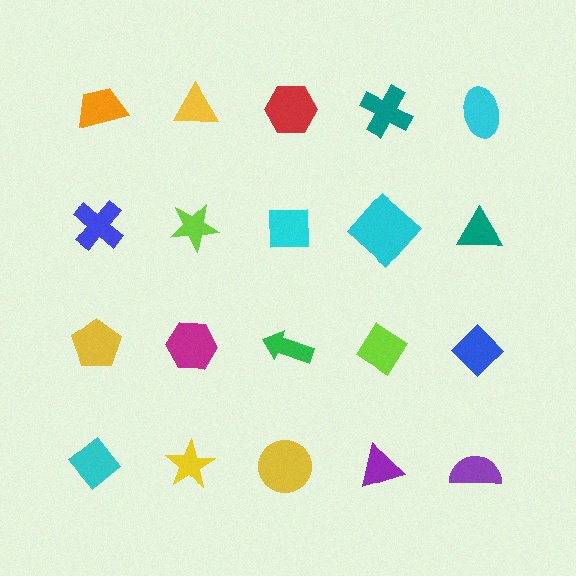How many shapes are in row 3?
5 shapes.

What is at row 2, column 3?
A cyan square.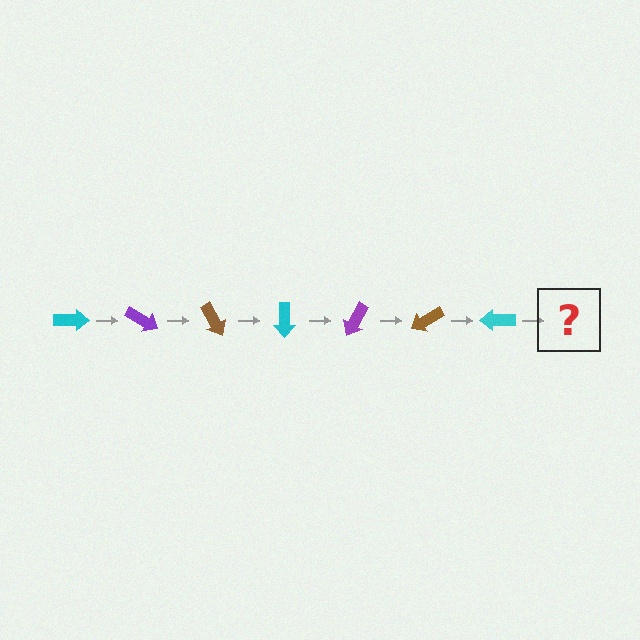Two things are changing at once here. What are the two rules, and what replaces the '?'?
The two rules are that it rotates 30 degrees each step and the color cycles through cyan, purple, and brown. The '?' should be a purple arrow, rotated 210 degrees from the start.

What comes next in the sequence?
The next element should be a purple arrow, rotated 210 degrees from the start.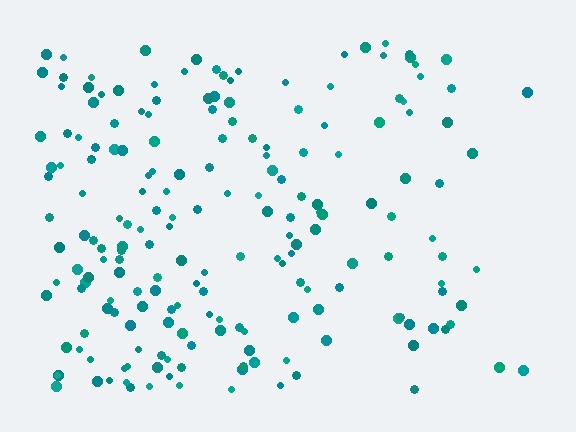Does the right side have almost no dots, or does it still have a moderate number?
Still a moderate number, just noticeably fewer than the left.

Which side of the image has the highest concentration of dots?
The left.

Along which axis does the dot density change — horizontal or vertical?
Horizontal.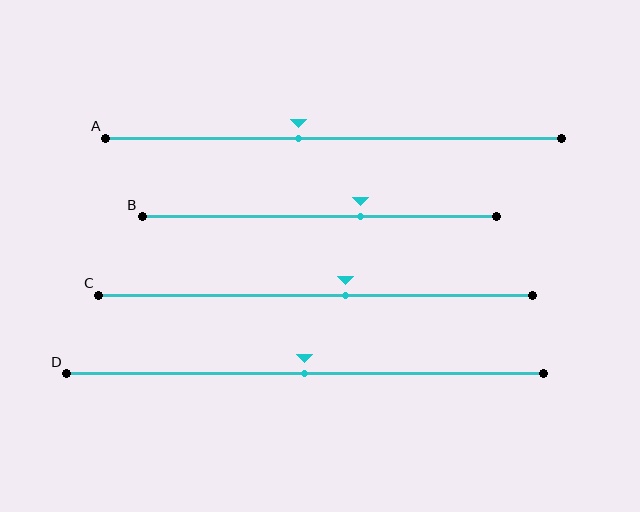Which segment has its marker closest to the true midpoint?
Segment D has its marker closest to the true midpoint.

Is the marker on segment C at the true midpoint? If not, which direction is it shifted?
No, the marker on segment C is shifted to the right by about 7% of the segment length.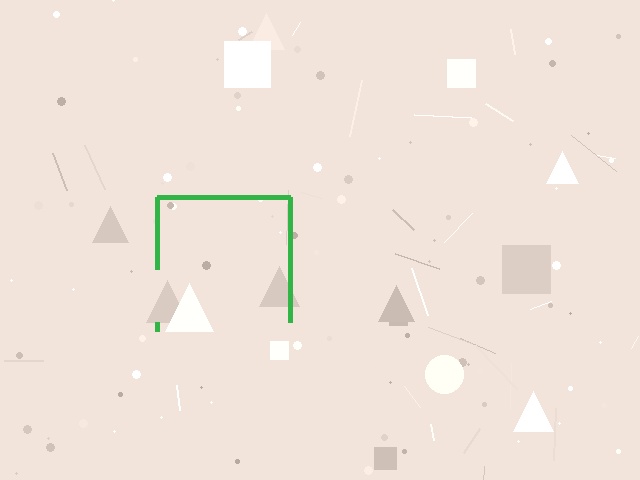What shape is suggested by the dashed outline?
The dashed outline suggests a square.